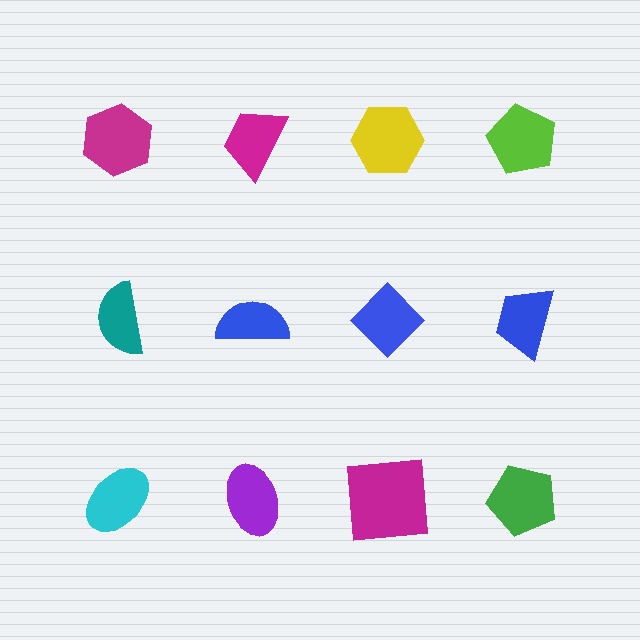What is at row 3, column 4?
A green pentagon.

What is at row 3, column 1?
A cyan ellipse.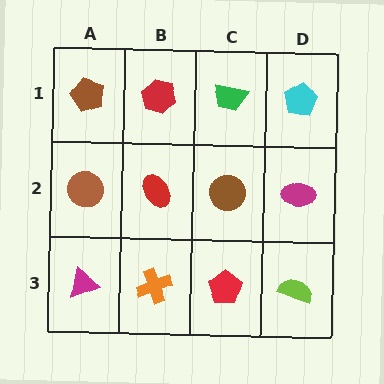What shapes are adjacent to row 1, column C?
A brown circle (row 2, column C), a red hexagon (row 1, column B), a cyan pentagon (row 1, column D).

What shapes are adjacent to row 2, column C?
A green trapezoid (row 1, column C), a red pentagon (row 3, column C), a red ellipse (row 2, column B), a magenta ellipse (row 2, column D).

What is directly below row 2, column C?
A red pentagon.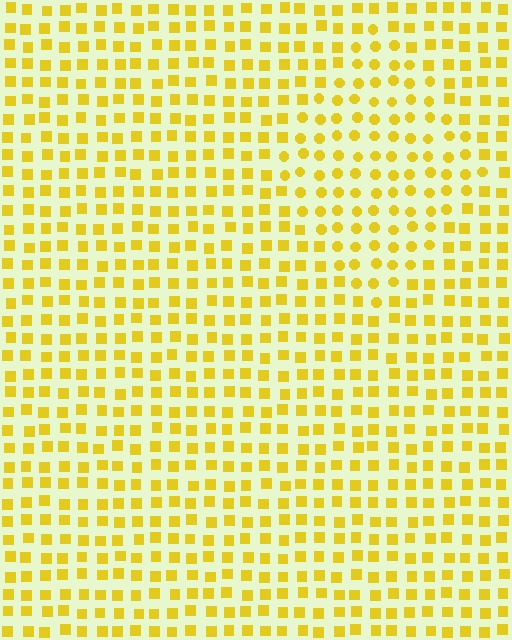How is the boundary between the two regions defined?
The boundary is defined by a change in element shape: circles inside vs. squares outside. All elements share the same color and spacing.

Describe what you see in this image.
The image is filled with small yellow elements arranged in a uniform grid. A diamond-shaped region contains circles, while the surrounding area contains squares. The boundary is defined purely by the change in element shape.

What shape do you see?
I see a diamond.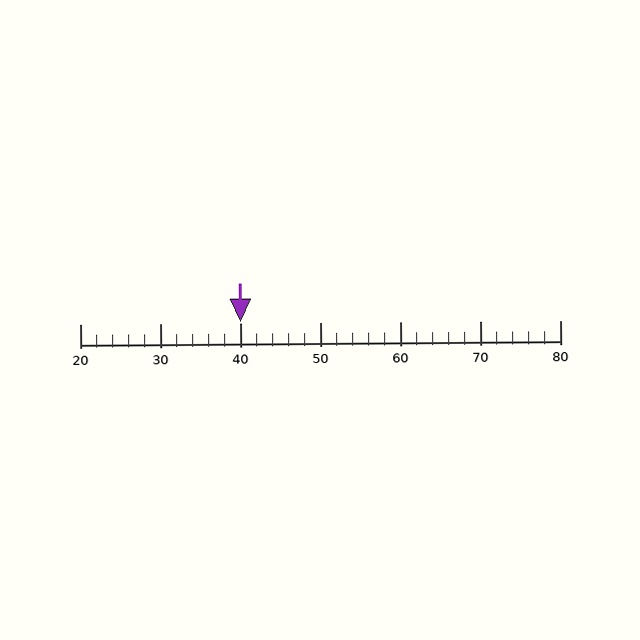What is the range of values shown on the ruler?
The ruler shows values from 20 to 80.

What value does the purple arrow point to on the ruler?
The purple arrow points to approximately 40.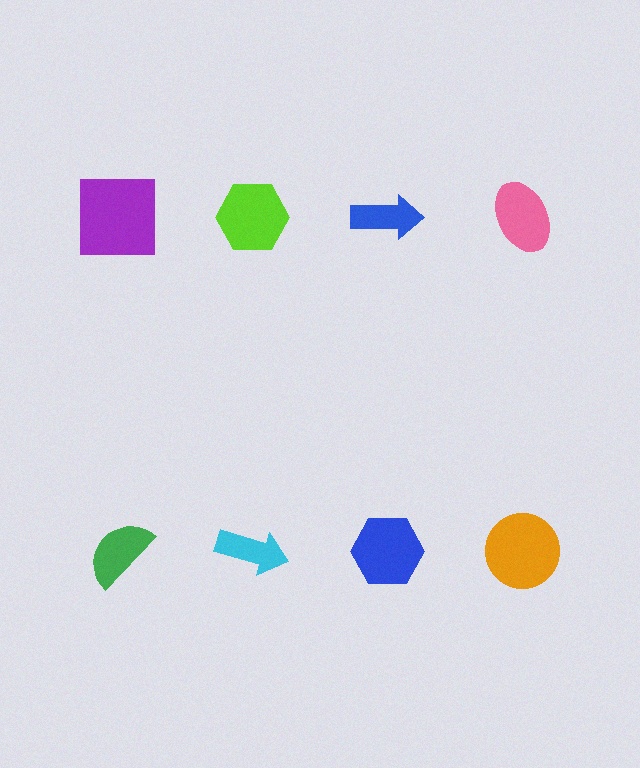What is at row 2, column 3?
A blue hexagon.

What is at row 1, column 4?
A pink ellipse.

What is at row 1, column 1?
A purple square.